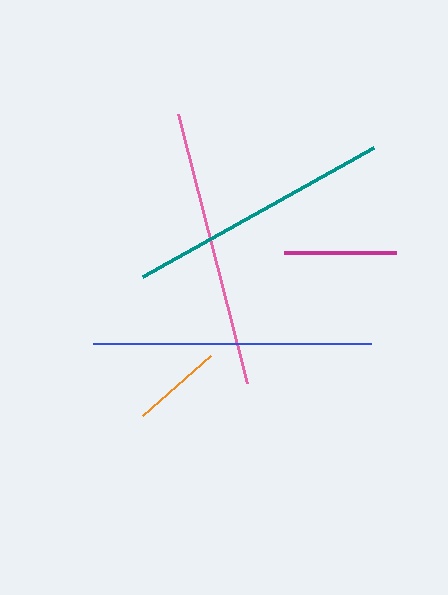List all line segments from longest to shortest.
From longest to shortest: pink, blue, teal, magenta, orange.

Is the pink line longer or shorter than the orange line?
The pink line is longer than the orange line.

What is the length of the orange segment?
The orange segment is approximately 91 pixels long.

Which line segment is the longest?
The pink line is the longest at approximately 278 pixels.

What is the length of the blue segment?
The blue segment is approximately 277 pixels long.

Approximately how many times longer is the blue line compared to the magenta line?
The blue line is approximately 2.5 times the length of the magenta line.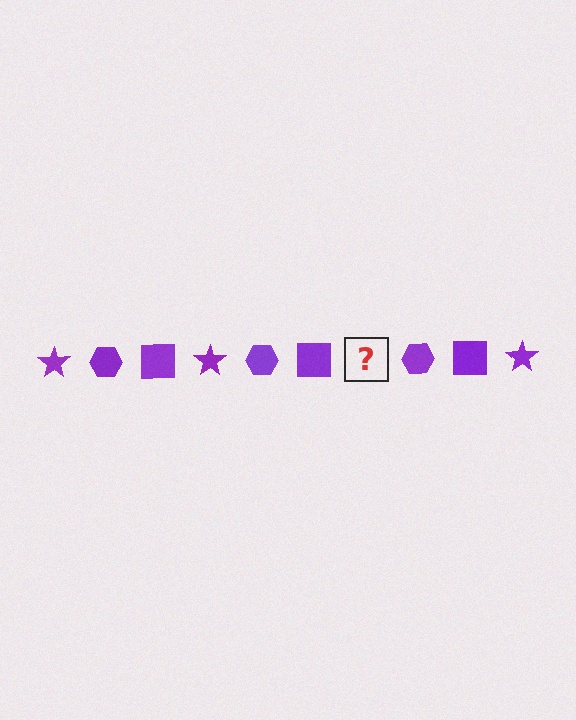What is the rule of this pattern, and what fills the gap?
The rule is that the pattern cycles through star, hexagon, square shapes in purple. The gap should be filled with a purple star.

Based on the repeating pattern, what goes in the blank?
The blank should be a purple star.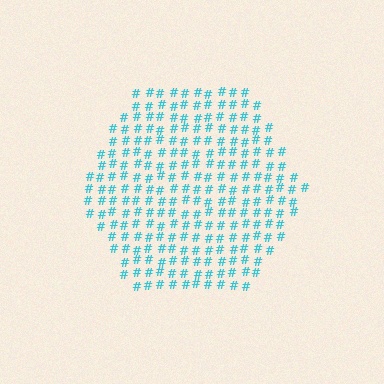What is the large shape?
The large shape is a hexagon.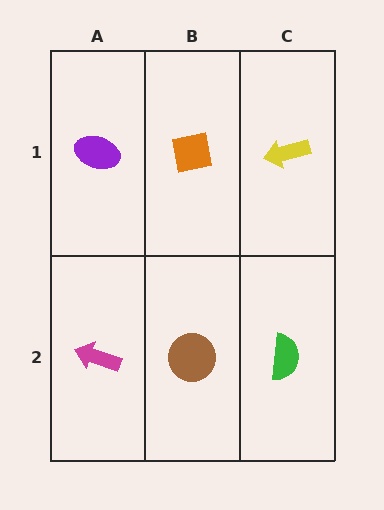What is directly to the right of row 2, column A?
A brown circle.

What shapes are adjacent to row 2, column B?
An orange square (row 1, column B), a magenta arrow (row 2, column A), a green semicircle (row 2, column C).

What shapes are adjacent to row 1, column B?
A brown circle (row 2, column B), a purple ellipse (row 1, column A), a yellow arrow (row 1, column C).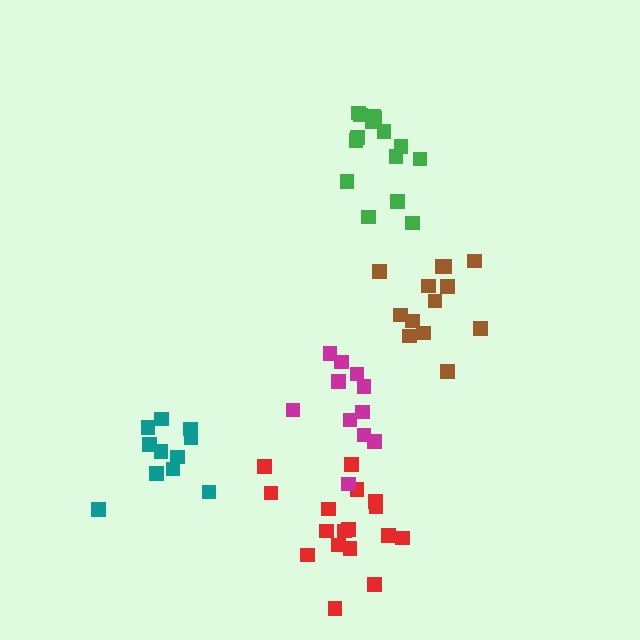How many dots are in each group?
Group 1: 17 dots, Group 2: 11 dots, Group 3: 11 dots, Group 4: 15 dots, Group 5: 13 dots (67 total).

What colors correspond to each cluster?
The clusters are colored: red, teal, magenta, green, brown.